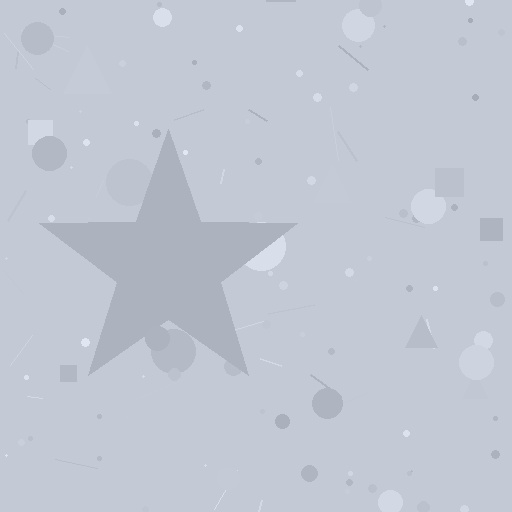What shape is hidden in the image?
A star is hidden in the image.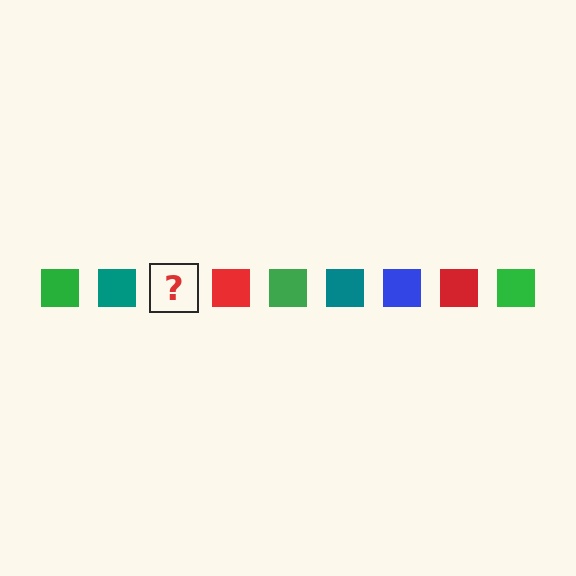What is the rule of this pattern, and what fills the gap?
The rule is that the pattern cycles through green, teal, blue, red squares. The gap should be filled with a blue square.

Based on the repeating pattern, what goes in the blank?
The blank should be a blue square.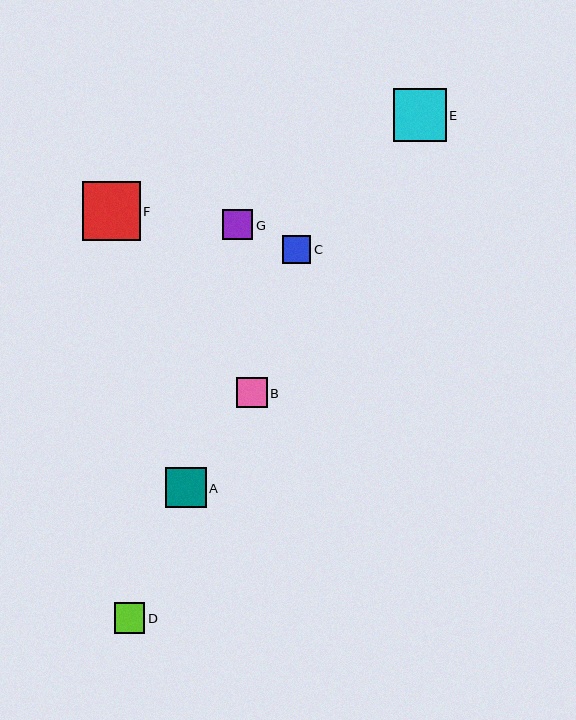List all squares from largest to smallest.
From largest to smallest: F, E, A, D, B, G, C.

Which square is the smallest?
Square C is the smallest with a size of approximately 28 pixels.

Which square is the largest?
Square F is the largest with a size of approximately 58 pixels.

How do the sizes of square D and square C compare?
Square D and square C are approximately the same size.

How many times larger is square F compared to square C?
Square F is approximately 2.0 times the size of square C.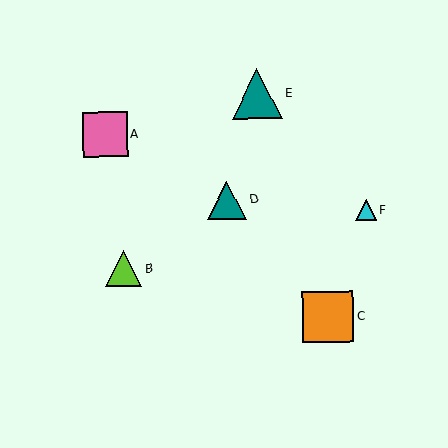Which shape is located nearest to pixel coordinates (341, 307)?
The orange square (labeled C) at (328, 317) is nearest to that location.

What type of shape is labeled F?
Shape F is a cyan triangle.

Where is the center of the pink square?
The center of the pink square is at (105, 134).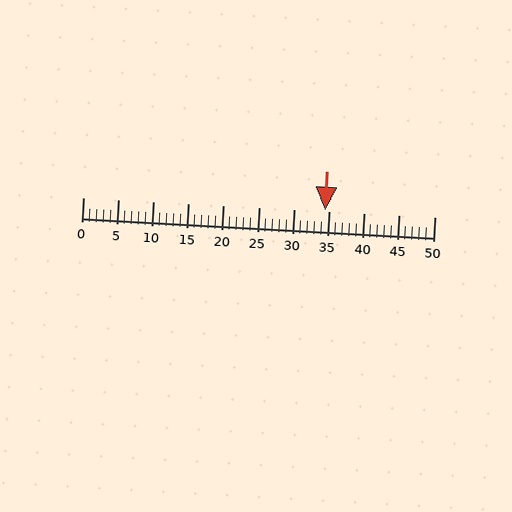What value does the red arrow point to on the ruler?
The red arrow points to approximately 34.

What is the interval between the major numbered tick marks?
The major tick marks are spaced 5 units apart.